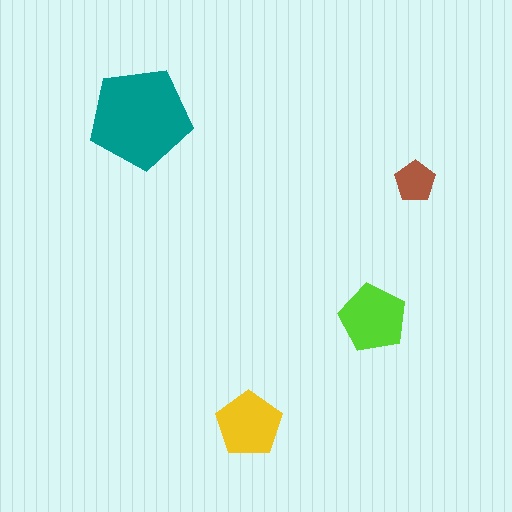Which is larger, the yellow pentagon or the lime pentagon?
The lime one.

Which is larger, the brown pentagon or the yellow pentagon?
The yellow one.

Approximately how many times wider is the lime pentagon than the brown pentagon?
About 1.5 times wider.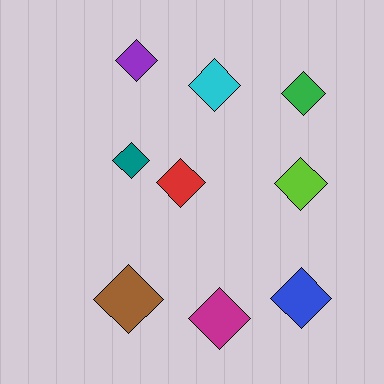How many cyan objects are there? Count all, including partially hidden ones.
There is 1 cyan object.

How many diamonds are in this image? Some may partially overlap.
There are 9 diamonds.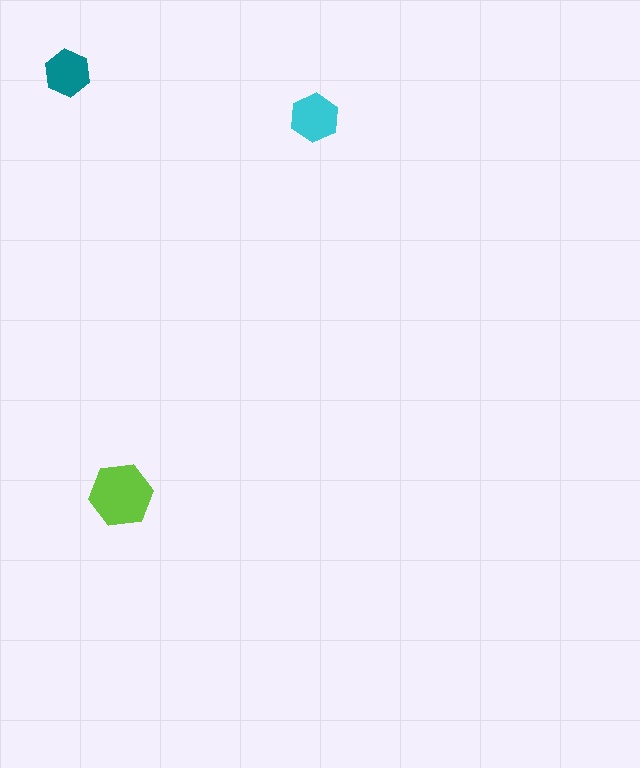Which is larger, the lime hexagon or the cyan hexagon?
The lime one.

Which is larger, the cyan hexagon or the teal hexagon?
The cyan one.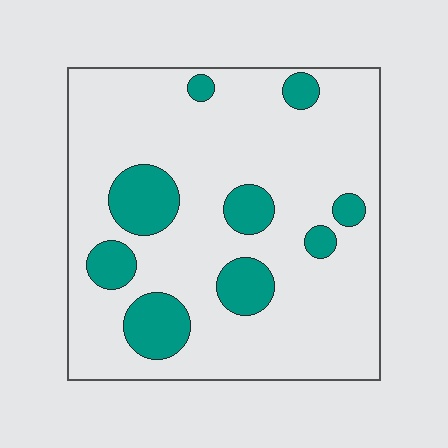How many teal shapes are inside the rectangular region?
9.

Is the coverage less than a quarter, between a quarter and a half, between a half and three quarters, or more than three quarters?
Less than a quarter.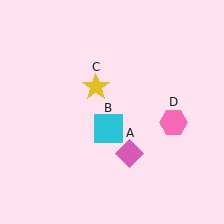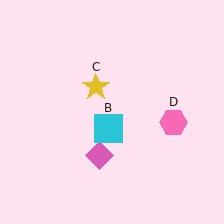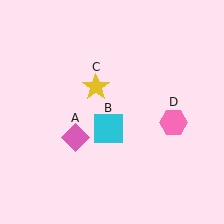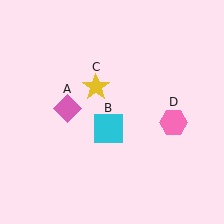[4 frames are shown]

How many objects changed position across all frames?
1 object changed position: pink diamond (object A).